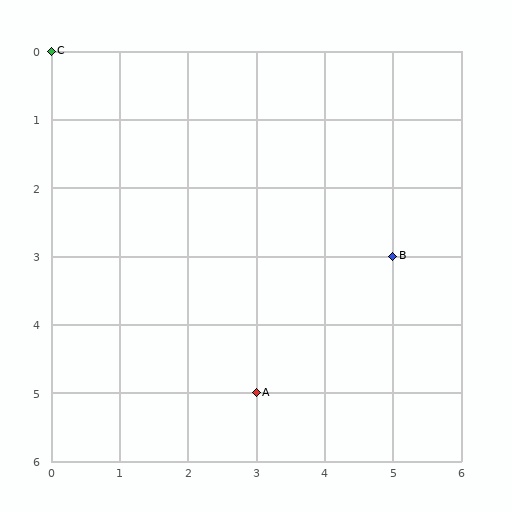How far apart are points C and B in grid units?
Points C and B are 5 columns and 3 rows apart (about 5.8 grid units diagonally).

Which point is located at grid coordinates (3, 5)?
Point A is at (3, 5).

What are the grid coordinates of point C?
Point C is at grid coordinates (0, 0).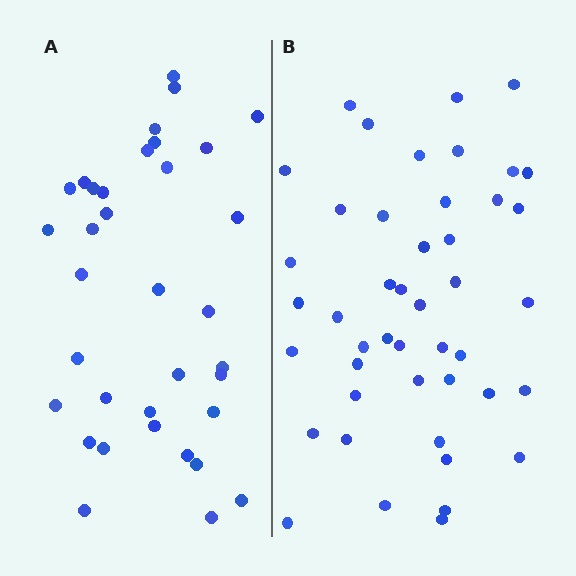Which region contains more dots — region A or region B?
Region B (the right region) has more dots.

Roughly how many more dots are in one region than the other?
Region B has roughly 10 or so more dots than region A.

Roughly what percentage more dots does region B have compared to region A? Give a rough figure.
About 30% more.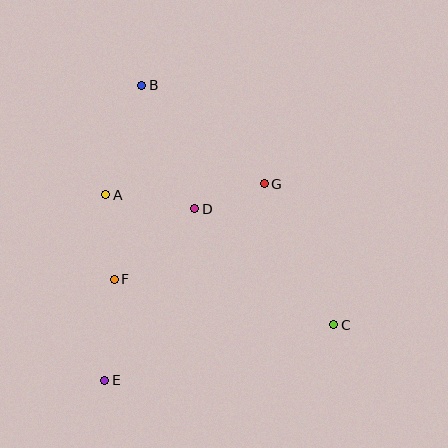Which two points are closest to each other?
Points D and G are closest to each other.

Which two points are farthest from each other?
Points B and C are farthest from each other.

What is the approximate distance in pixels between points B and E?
The distance between B and E is approximately 297 pixels.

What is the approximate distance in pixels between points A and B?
The distance between A and B is approximately 115 pixels.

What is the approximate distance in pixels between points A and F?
The distance between A and F is approximately 85 pixels.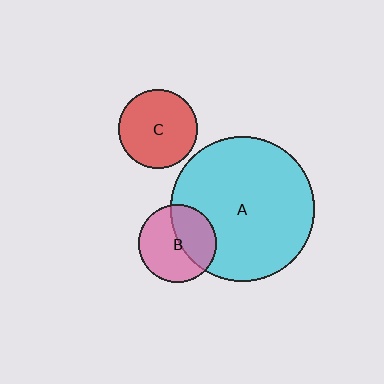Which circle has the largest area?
Circle A (cyan).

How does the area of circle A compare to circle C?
Approximately 3.3 times.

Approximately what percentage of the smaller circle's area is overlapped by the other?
Approximately 40%.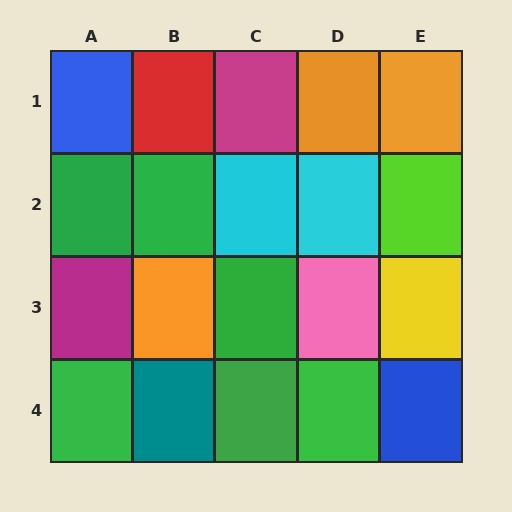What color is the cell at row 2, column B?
Green.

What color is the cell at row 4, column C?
Green.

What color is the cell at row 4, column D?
Green.